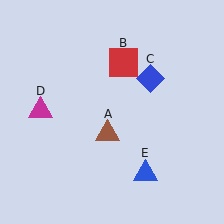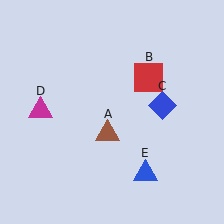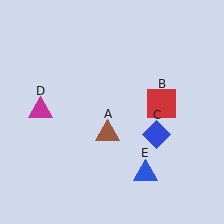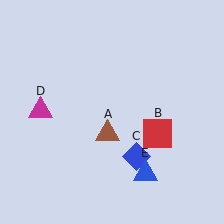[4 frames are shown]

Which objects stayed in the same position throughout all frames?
Brown triangle (object A) and magenta triangle (object D) and blue triangle (object E) remained stationary.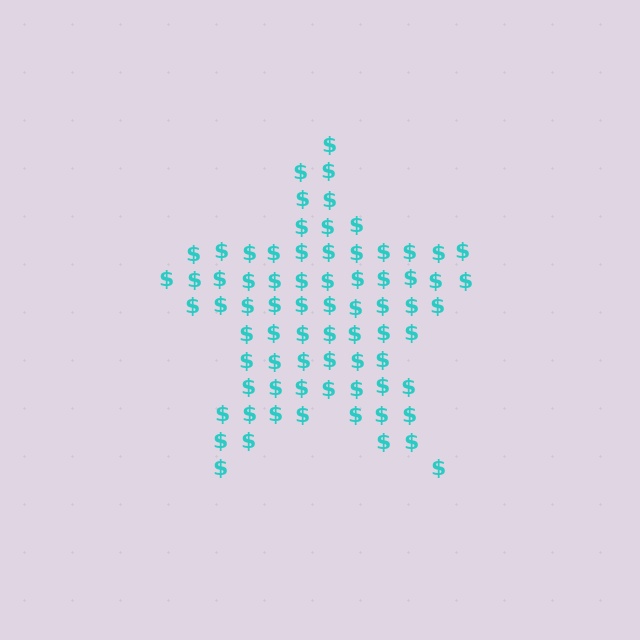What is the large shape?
The large shape is a star.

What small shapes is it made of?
It is made of small dollar signs.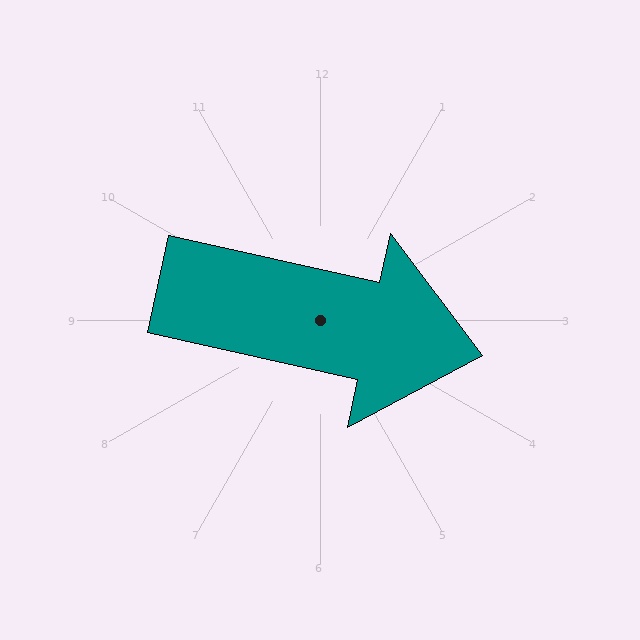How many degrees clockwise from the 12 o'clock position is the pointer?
Approximately 102 degrees.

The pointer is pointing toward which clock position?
Roughly 3 o'clock.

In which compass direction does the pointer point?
East.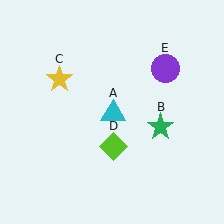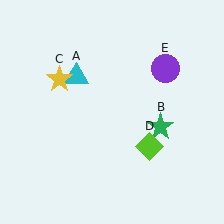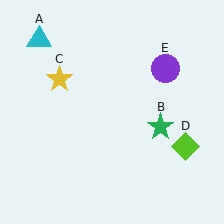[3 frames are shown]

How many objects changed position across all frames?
2 objects changed position: cyan triangle (object A), lime diamond (object D).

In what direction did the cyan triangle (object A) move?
The cyan triangle (object A) moved up and to the left.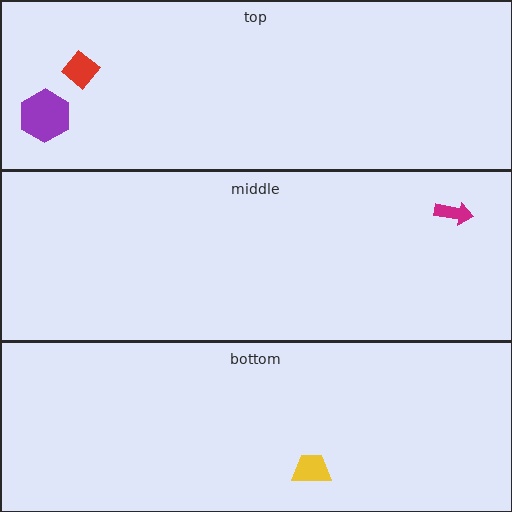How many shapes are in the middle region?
1.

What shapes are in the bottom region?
The yellow trapezoid.